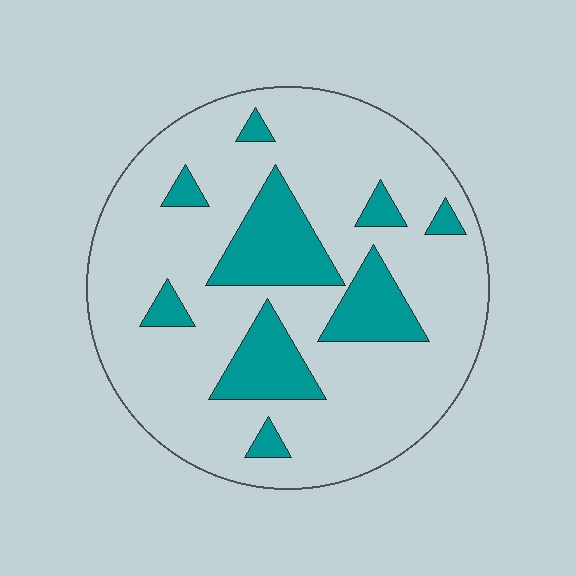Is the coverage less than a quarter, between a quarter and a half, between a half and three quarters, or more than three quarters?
Less than a quarter.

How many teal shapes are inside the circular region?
9.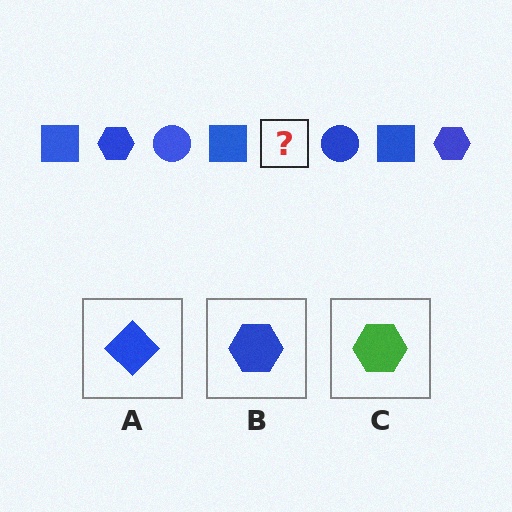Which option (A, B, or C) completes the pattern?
B.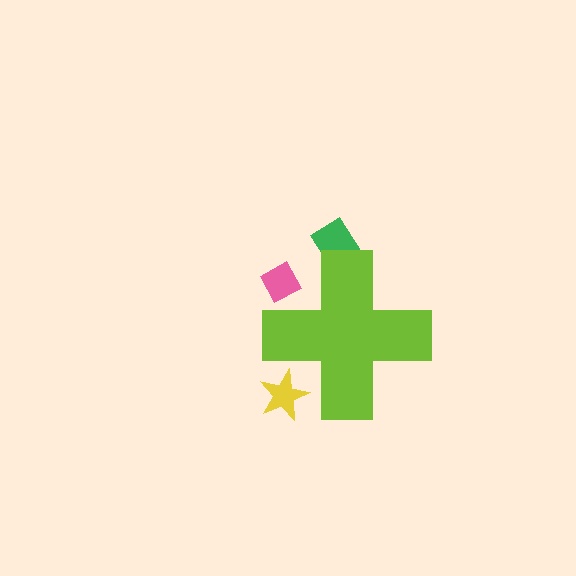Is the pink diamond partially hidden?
Yes, the pink diamond is partially hidden behind the lime cross.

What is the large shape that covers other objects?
A lime cross.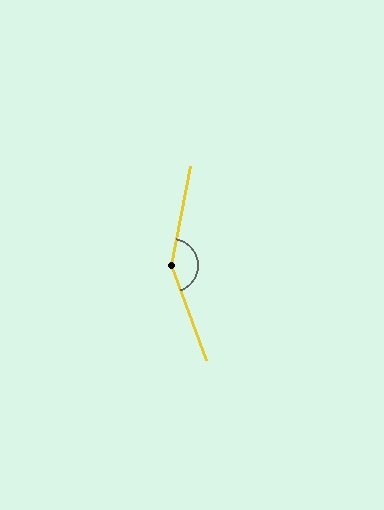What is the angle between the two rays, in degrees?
Approximately 149 degrees.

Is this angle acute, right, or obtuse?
It is obtuse.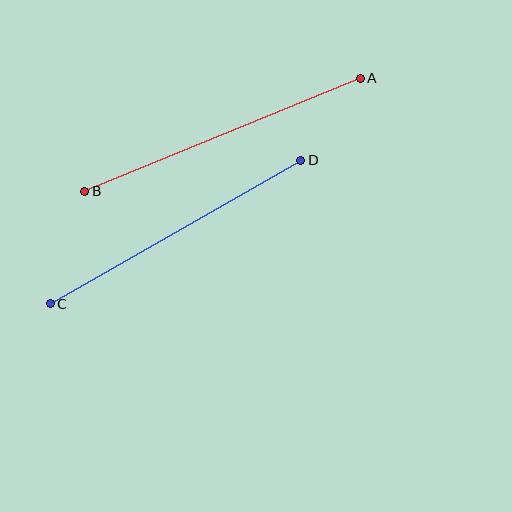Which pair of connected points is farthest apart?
Points A and B are farthest apart.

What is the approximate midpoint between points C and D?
The midpoint is at approximately (175, 232) pixels.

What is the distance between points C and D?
The distance is approximately 289 pixels.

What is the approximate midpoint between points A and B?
The midpoint is at approximately (223, 135) pixels.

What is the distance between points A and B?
The distance is approximately 298 pixels.